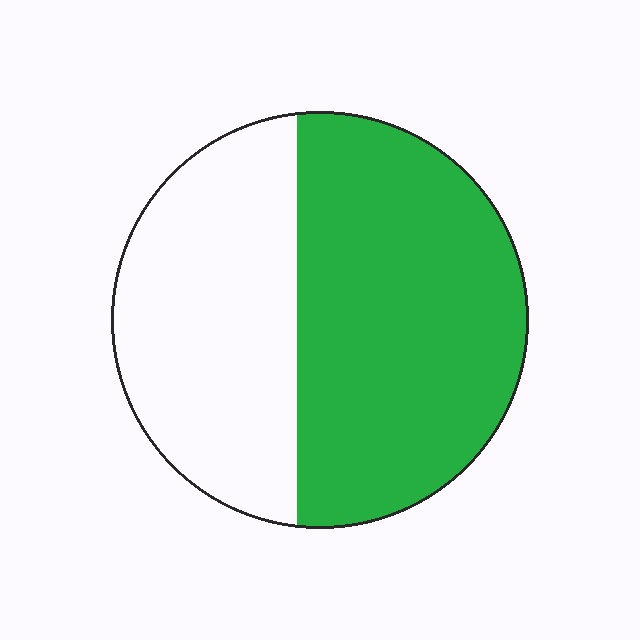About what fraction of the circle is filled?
About three fifths (3/5).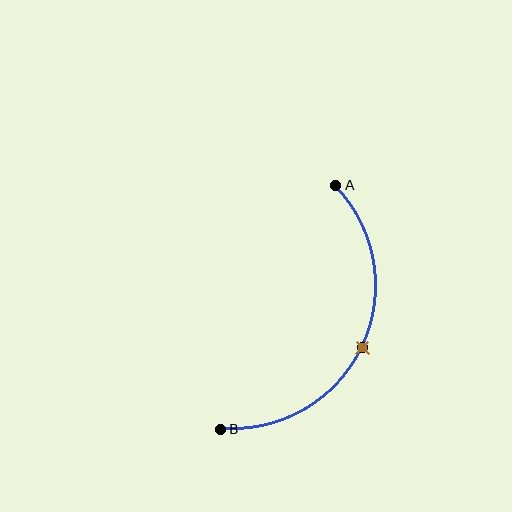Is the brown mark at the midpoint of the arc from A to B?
Yes. The brown mark lies on the arc at equal arc-length from both A and B — it is the arc midpoint.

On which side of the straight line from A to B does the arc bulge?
The arc bulges to the right of the straight line connecting A and B.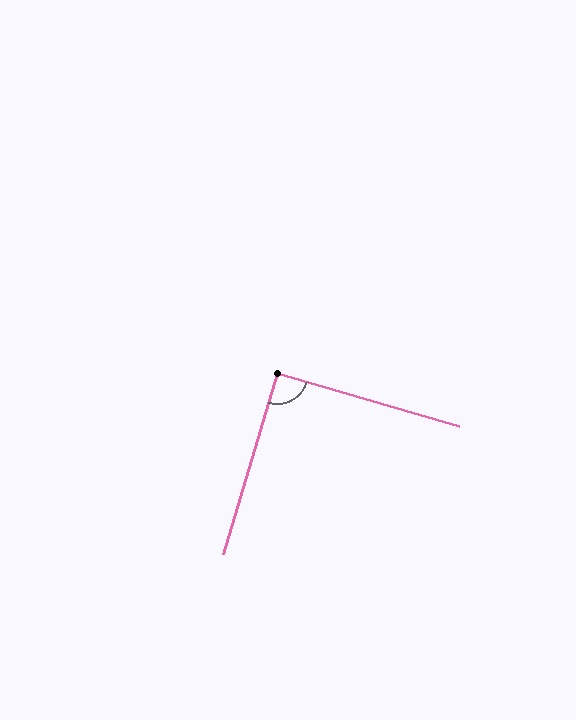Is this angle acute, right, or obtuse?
It is approximately a right angle.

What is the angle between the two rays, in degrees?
Approximately 90 degrees.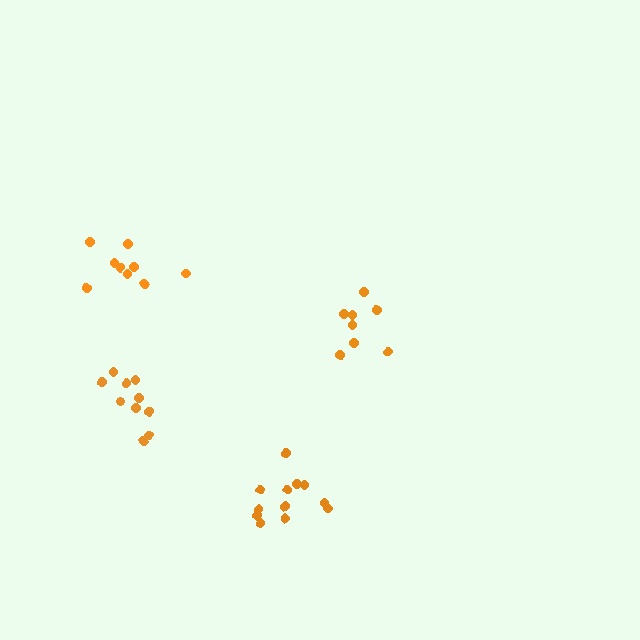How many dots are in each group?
Group 1: 10 dots, Group 2: 12 dots, Group 3: 9 dots, Group 4: 8 dots (39 total).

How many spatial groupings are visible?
There are 4 spatial groupings.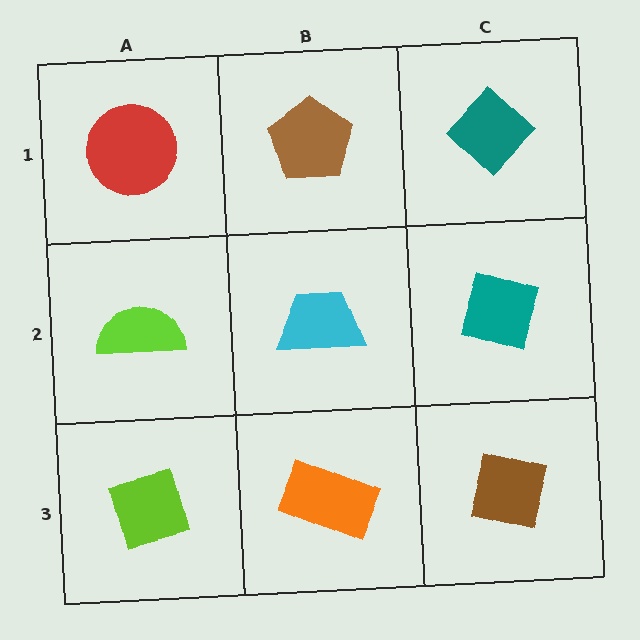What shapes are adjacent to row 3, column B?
A cyan trapezoid (row 2, column B), a lime diamond (row 3, column A), a brown square (row 3, column C).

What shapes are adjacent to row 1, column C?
A teal diamond (row 2, column C), a brown pentagon (row 1, column B).